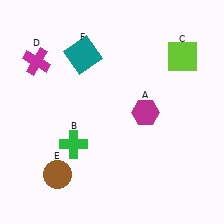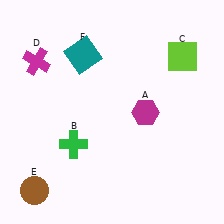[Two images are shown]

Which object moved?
The brown circle (E) moved left.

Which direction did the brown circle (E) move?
The brown circle (E) moved left.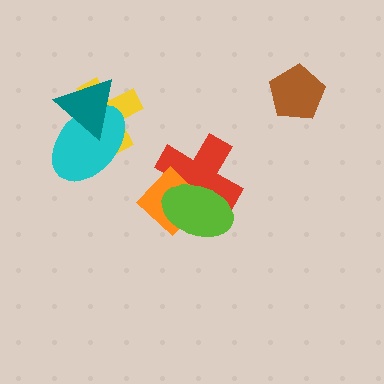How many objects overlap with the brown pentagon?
0 objects overlap with the brown pentagon.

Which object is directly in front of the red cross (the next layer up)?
The orange diamond is directly in front of the red cross.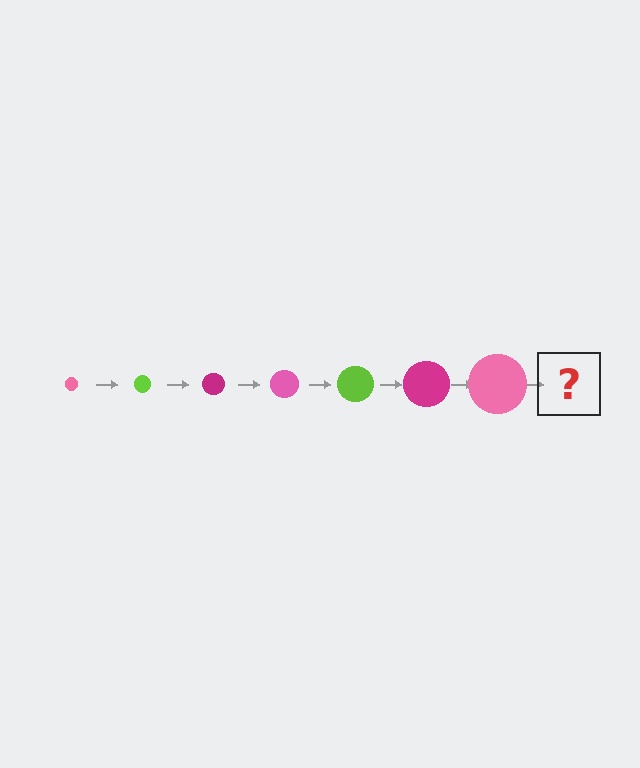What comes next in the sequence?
The next element should be a lime circle, larger than the previous one.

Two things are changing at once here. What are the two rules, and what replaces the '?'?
The two rules are that the circle grows larger each step and the color cycles through pink, lime, and magenta. The '?' should be a lime circle, larger than the previous one.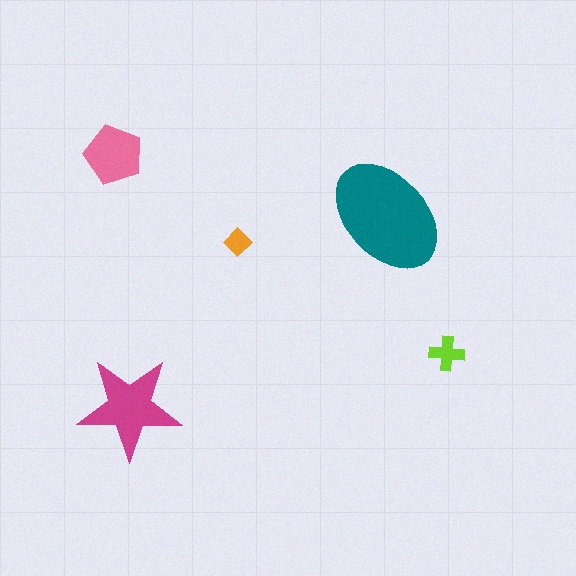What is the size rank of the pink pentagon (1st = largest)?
3rd.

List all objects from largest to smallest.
The teal ellipse, the magenta star, the pink pentagon, the lime cross, the orange diamond.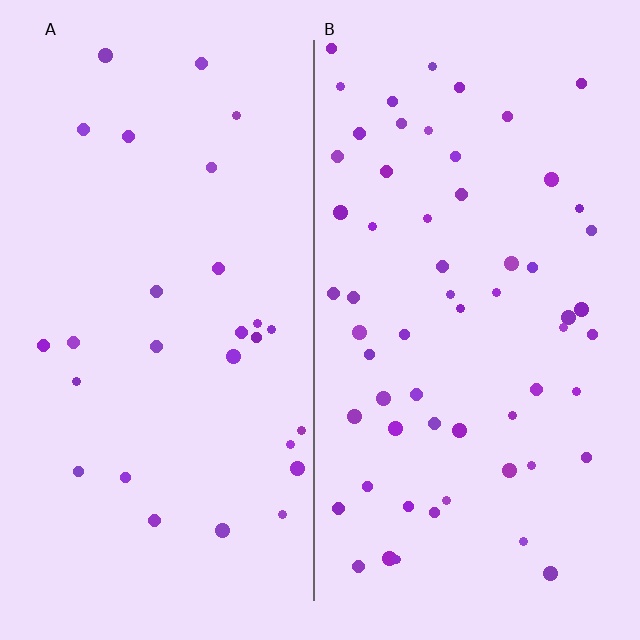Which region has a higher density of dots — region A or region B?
B (the right).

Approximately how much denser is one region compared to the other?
Approximately 2.2× — region B over region A.